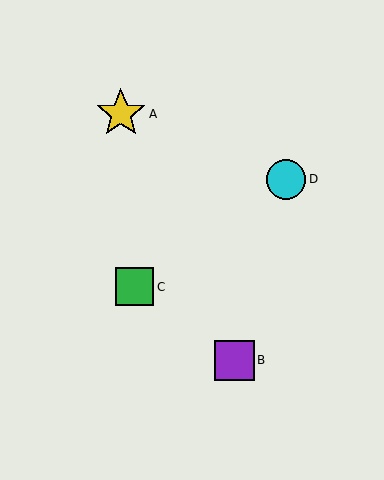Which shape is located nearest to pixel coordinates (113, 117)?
The yellow star (labeled A) at (121, 114) is nearest to that location.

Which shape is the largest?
The yellow star (labeled A) is the largest.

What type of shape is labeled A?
Shape A is a yellow star.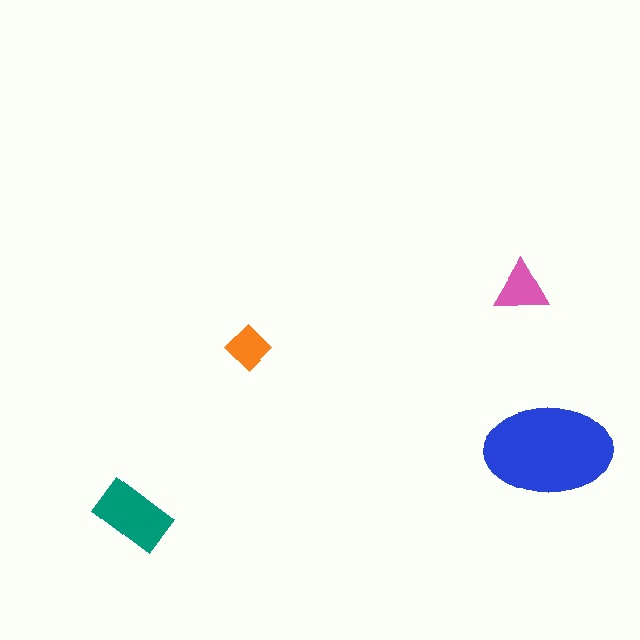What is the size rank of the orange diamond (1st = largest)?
4th.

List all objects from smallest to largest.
The orange diamond, the pink triangle, the teal rectangle, the blue ellipse.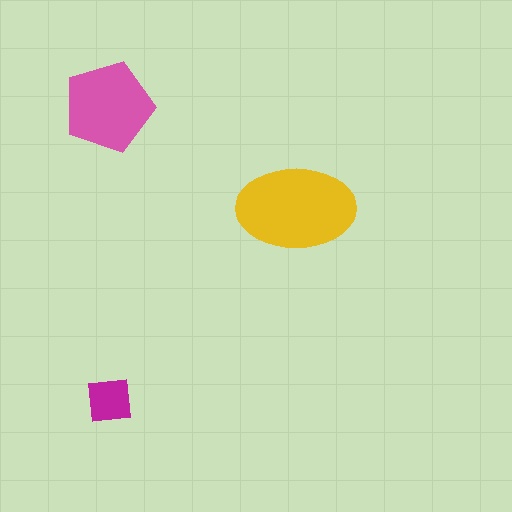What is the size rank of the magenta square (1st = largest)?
3rd.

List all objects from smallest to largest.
The magenta square, the pink pentagon, the yellow ellipse.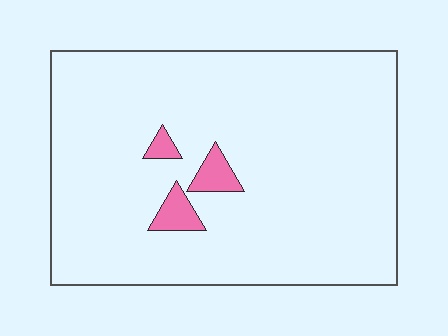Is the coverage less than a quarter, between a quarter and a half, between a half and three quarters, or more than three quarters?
Less than a quarter.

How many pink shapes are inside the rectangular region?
3.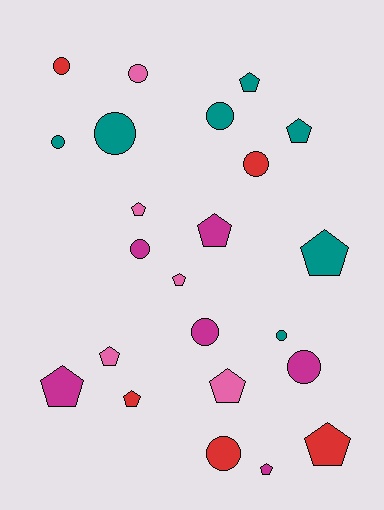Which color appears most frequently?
Teal, with 7 objects.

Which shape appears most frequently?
Pentagon, with 12 objects.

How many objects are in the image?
There are 23 objects.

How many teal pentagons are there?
There are 3 teal pentagons.